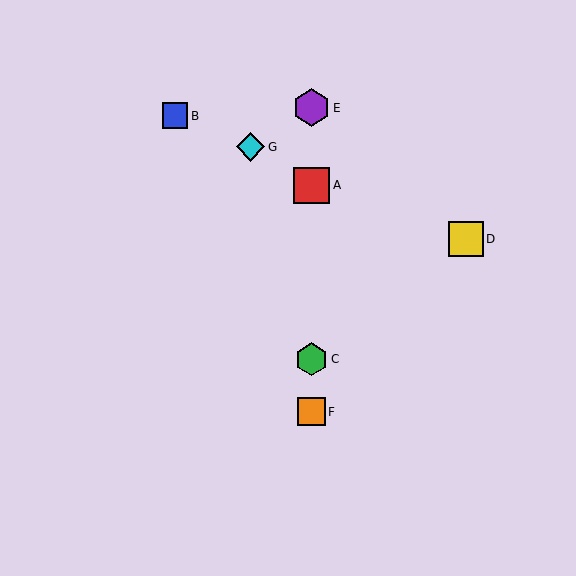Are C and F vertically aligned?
Yes, both are at x≈312.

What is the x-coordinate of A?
Object A is at x≈312.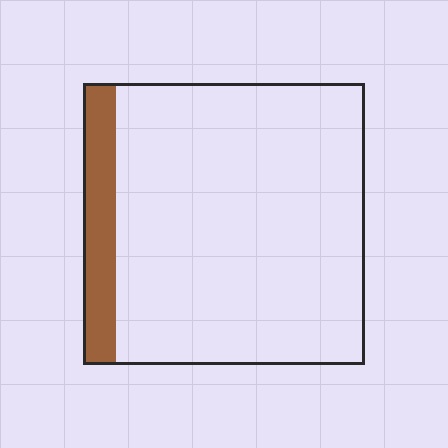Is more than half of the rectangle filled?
No.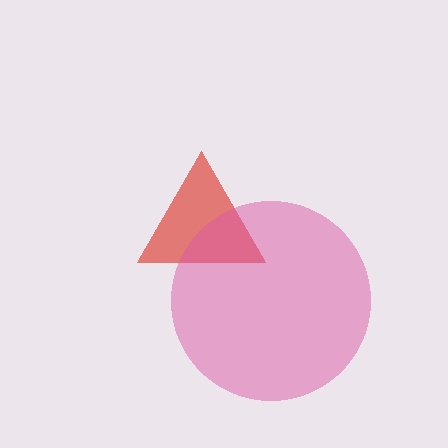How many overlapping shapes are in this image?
There are 2 overlapping shapes in the image.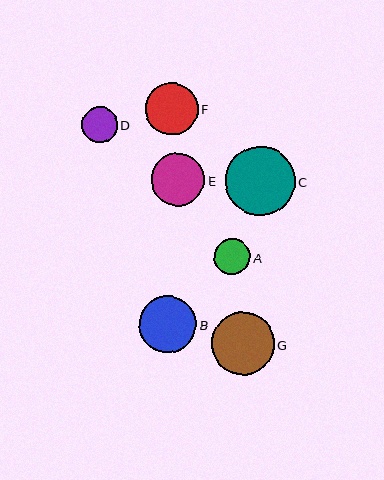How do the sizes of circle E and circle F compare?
Circle E and circle F are approximately the same size.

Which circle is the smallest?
Circle D is the smallest with a size of approximately 36 pixels.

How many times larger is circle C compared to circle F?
Circle C is approximately 1.3 times the size of circle F.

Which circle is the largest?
Circle C is the largest with a size of approximately 69 pixels.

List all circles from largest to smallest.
From largest to smallest: C, G, B, E, F, A, D.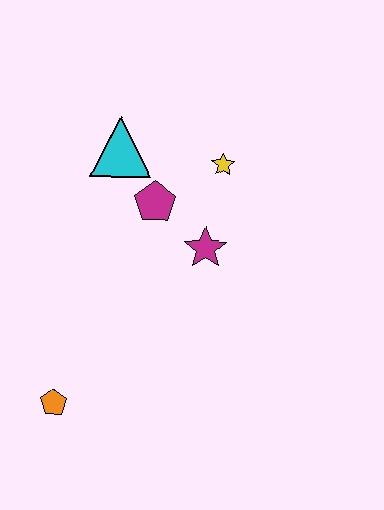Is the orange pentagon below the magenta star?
Yes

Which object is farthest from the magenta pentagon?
The orange pentagon is farthest from the magenta pentagon.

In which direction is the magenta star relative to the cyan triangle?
The magenta star is below the cyan triangle.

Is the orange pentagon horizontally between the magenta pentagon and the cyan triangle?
No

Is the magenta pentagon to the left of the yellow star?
Yes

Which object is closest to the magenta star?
The magenta pentagon is closest to the magenta star.